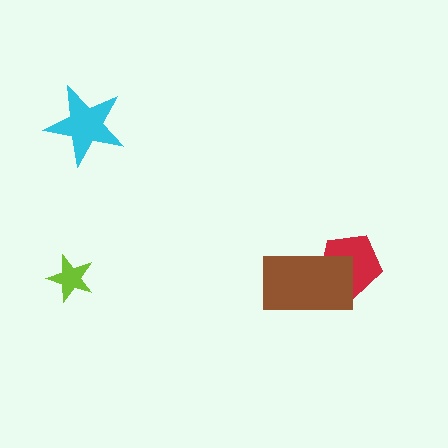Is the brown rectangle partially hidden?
No, no other shape covers it.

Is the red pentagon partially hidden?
Yes, it is partially covered by another shape.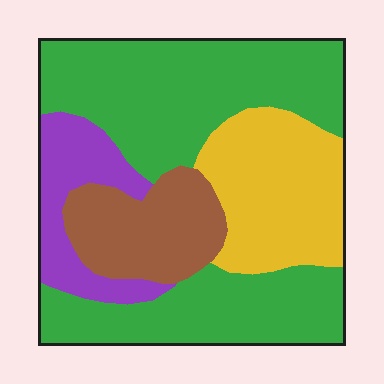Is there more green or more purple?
Green.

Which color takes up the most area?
Green, at roughly 50%.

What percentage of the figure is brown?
Brown takes up less than a quarter of the figure.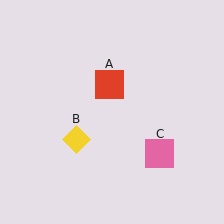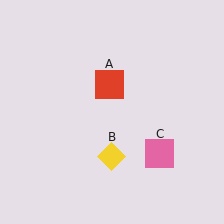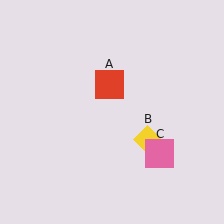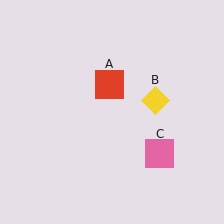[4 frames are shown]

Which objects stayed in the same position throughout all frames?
Red square (object A) and pink square (object C) remained stationary.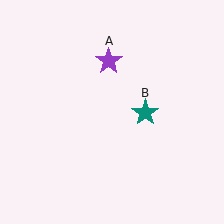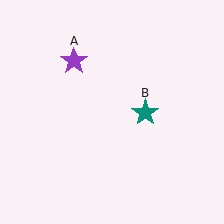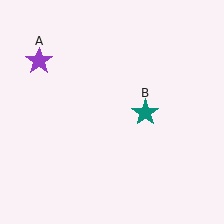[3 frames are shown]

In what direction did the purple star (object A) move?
The purple star (object A) moved left.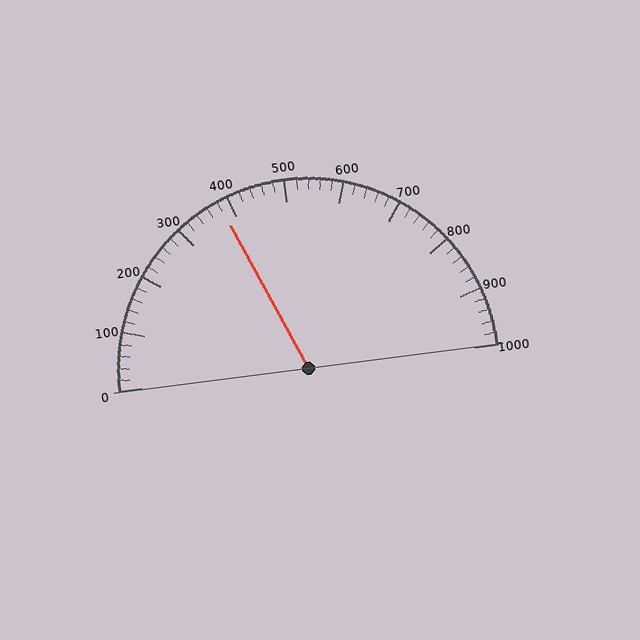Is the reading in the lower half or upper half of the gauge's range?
The reading is in the lower half of the range (0 to 1000).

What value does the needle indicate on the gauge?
The needle indicates approximately 380.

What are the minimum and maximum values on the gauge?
The gauge ranges from 0 to 1000.